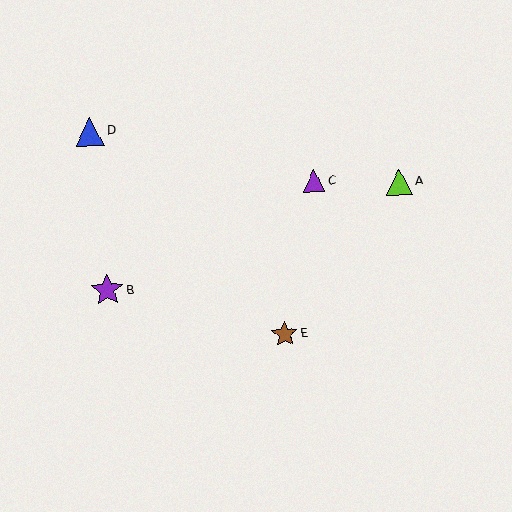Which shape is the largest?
The purple star (labeled B) is the largest.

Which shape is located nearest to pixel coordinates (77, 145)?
The blue triangle (labeled D) at (90, 132) is nearest to that location.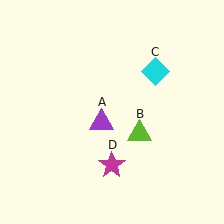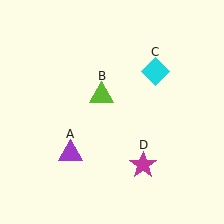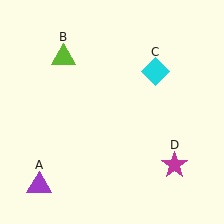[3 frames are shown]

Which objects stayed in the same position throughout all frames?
Cyan diamond (object C) remained stationary.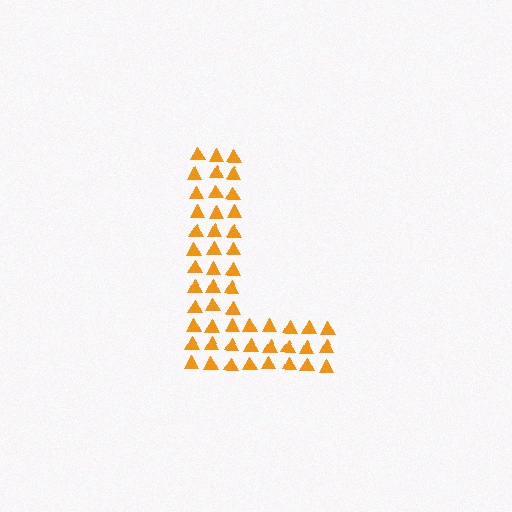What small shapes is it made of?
It is made of small triangles.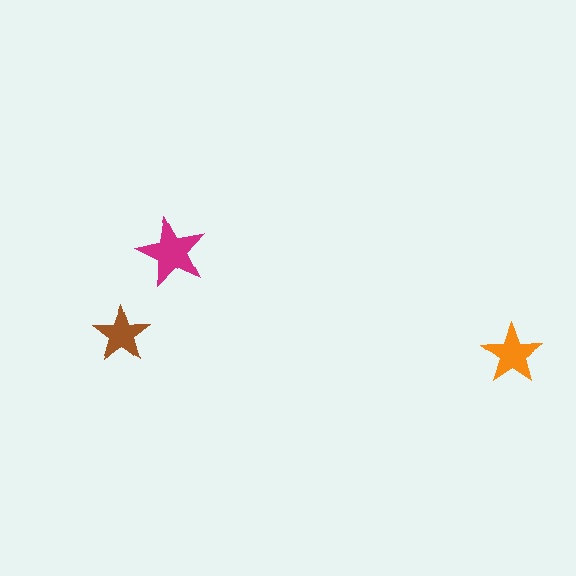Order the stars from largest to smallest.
the magenta one, the orange one, the brown one.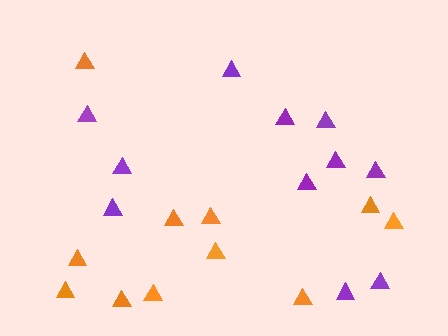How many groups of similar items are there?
There are 2 groups: one group of purple triangles (11) and one group of orange triangles (11).